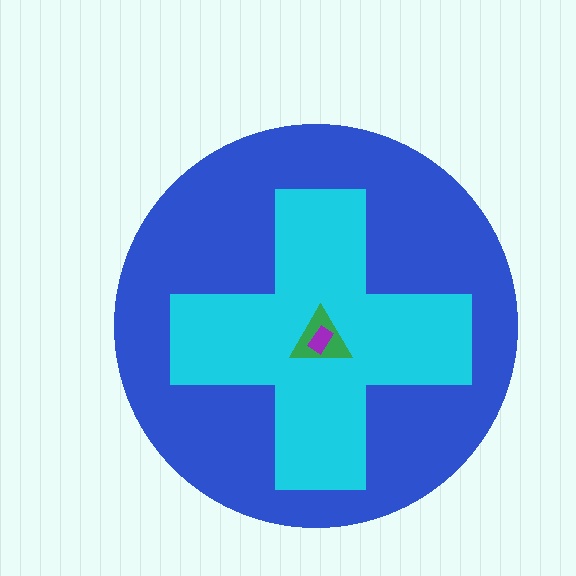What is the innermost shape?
The purple rectangle.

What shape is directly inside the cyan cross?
The green triangle.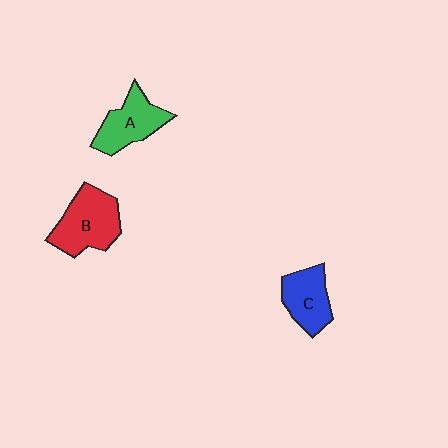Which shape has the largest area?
Shape B (red).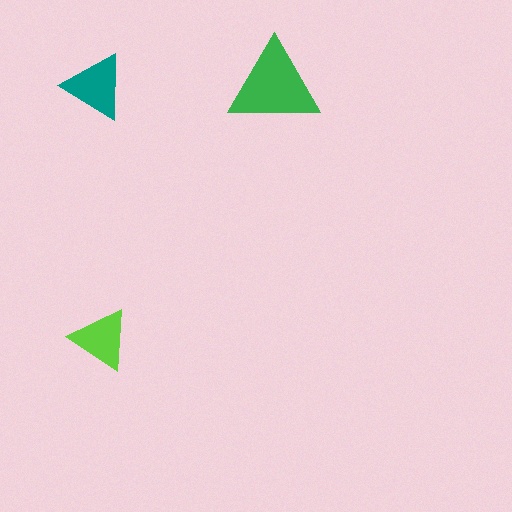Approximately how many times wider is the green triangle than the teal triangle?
About 1.5 times wider.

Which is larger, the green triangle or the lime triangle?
The green one.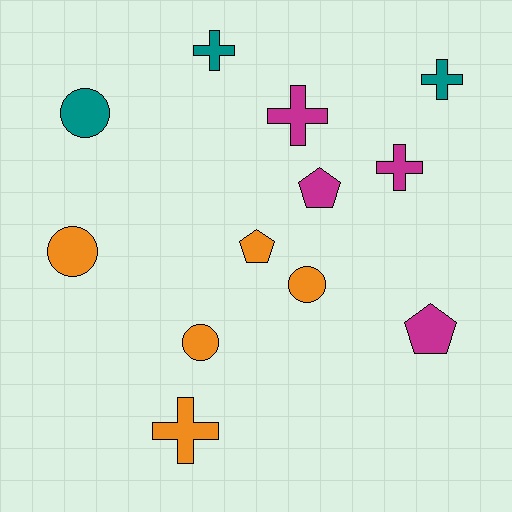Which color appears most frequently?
Orange, with 5 objects.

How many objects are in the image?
There are 12 objects.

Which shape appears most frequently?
Cross, with 5 objects.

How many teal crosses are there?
There are 2 teal crosses.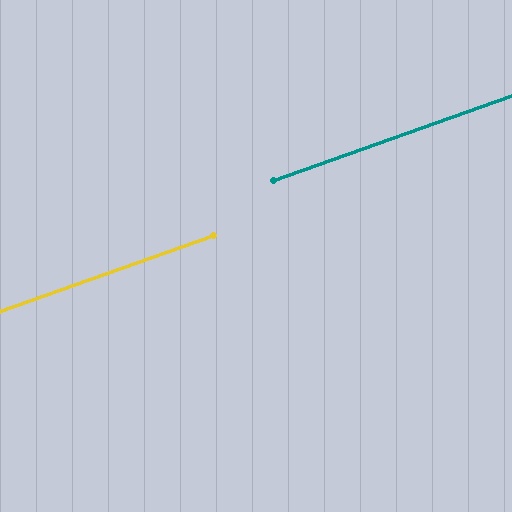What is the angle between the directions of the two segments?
Approximately 0 degrees.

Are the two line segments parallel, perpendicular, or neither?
Parallel — their directions differ by only 0.0°.